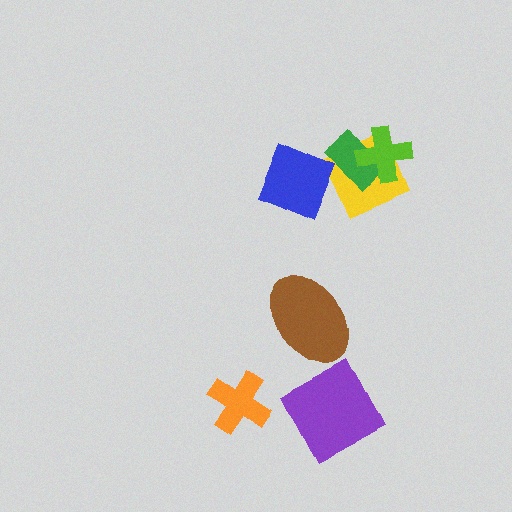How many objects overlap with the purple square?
0 objects overlap with the purple square.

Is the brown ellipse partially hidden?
No, no other shape covers it.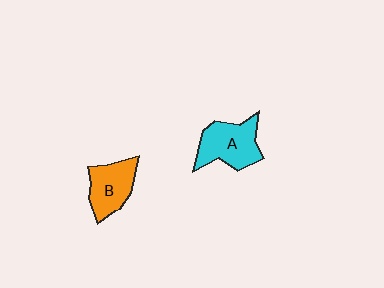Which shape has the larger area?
Shape A (cyan).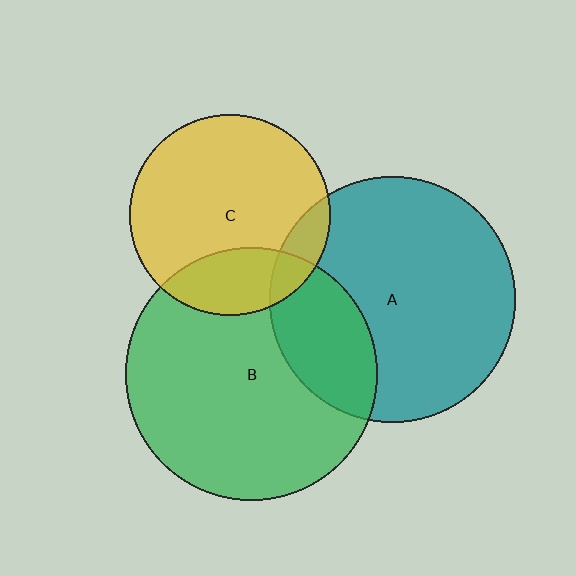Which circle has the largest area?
Circle B (green).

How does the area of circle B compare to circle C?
Approximately 1.6 times.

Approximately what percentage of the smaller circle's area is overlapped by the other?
Approximately 25%.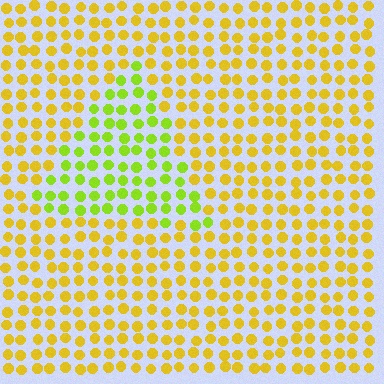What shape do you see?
I see a triangle.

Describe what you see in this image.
The image is filled with small yellow elements in a uniform arrangement. A triangle-shaped region is visible where the elements are tinted to a slightly different hue, forming a subtle color boundary.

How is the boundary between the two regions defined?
The boundary is defined purely by a slight shift in hue (about 37 degrees). Spacing, size, and orientation are identical on both sides.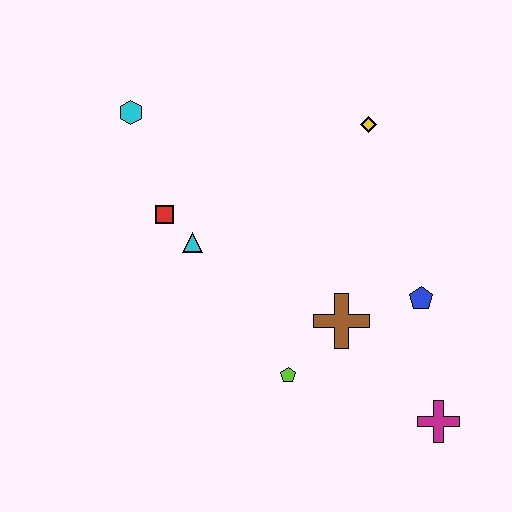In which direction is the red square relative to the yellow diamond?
The red square is to the left of the yellow diamond.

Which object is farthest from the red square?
The magenta cross is farthest from the red square.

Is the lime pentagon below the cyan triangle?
Yes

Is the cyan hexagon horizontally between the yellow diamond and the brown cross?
No